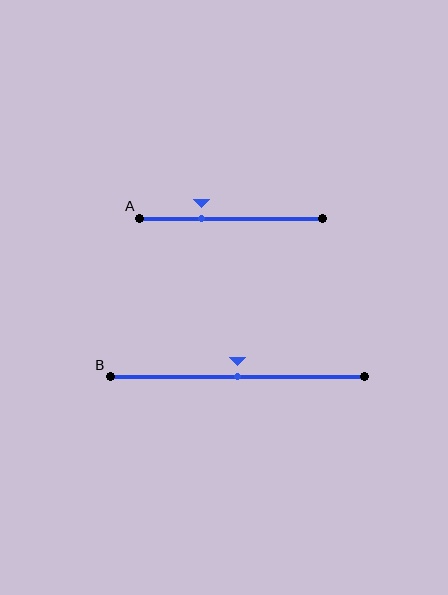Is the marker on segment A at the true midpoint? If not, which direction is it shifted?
No, the marker on segment A is shifted to the left by about 16% of the segment length.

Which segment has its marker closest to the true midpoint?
Segment B has its marker closest to the true midpoint.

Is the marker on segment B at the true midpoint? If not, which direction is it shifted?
Yes, the marker on segment B is at the true midpoint.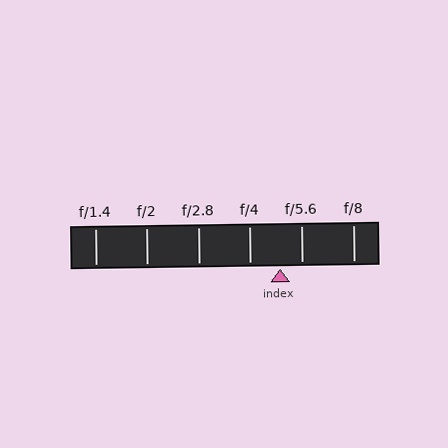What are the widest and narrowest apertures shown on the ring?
The widest aperture shown is f/1.4 and the narrowest is f/8.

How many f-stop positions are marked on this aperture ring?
There are 6 f-stop positions marked.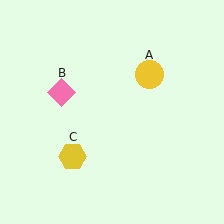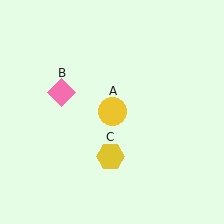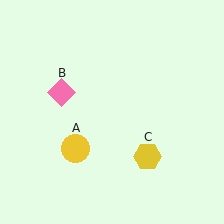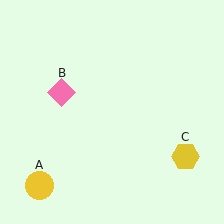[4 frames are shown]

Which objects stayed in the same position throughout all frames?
Pink diamond (object B) remained stationary.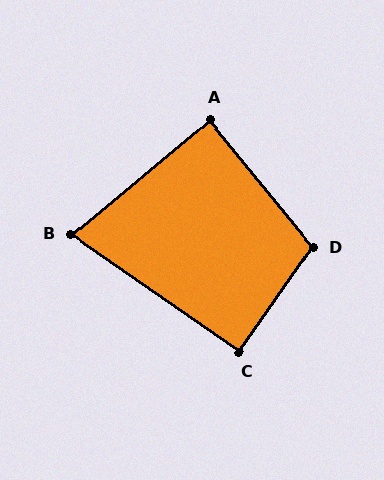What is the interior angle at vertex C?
Approximately 90 degrees (approximately right).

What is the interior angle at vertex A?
Approximately 90 degrees (approximately right).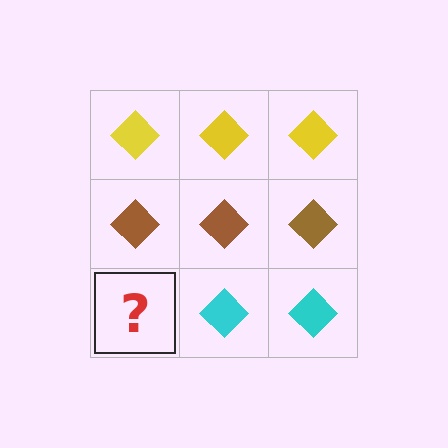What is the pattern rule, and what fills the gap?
The rule is that each row has a consistent color. The gap should be filled with a cyan diamond.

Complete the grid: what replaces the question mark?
The question mark should be replaced with a cyan diamond.